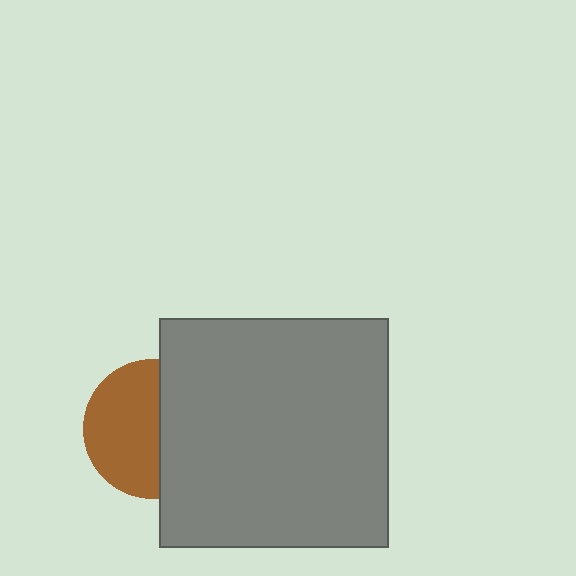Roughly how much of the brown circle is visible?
About half of it is visible (roughly 56%).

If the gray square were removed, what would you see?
You would see the complete brown circle.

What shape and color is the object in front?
The object in front is a gray square.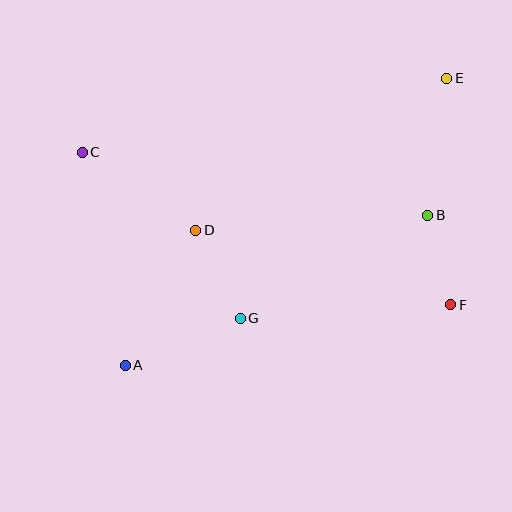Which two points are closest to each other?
Points B and F are closest to each other.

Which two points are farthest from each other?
Points A and E are farthest from each other.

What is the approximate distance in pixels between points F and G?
The distance between F and G is approximately 211 pixels.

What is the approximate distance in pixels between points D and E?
The distance between D and E is approximately 294 pixels.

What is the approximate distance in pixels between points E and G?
The distance between E and G is approximately 317 pixels.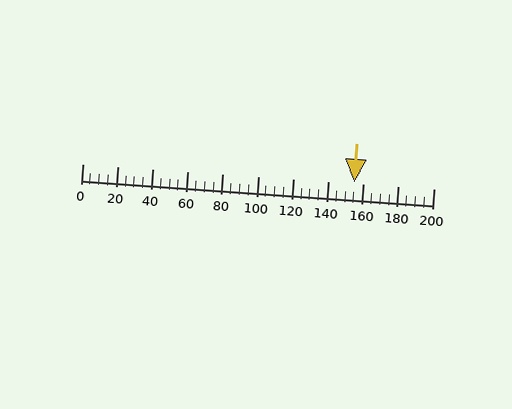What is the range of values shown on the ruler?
The ruler shows values from 0 to 200.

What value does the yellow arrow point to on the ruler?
The yellow arrow points to approximately 155.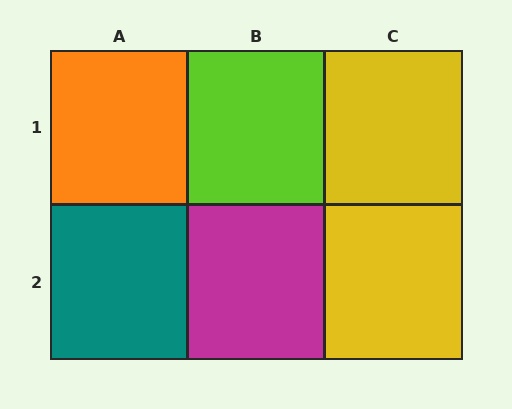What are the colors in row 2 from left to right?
Teal, magenta, yellow.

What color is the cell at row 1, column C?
Yellow.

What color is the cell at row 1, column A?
Orange.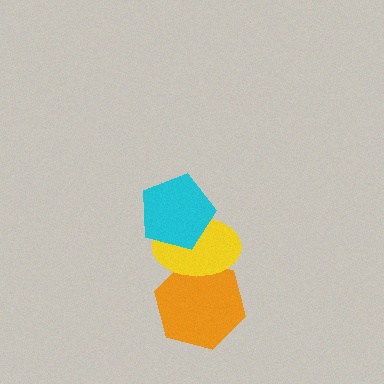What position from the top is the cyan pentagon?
The cyan pentagon is 1st from the top.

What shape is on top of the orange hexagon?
The yellow ellipse is on top of the orange hexagon.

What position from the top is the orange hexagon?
The orange hexagon is 3rd from the top.